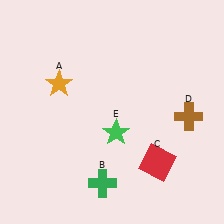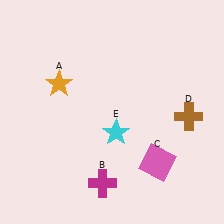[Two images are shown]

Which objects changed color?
B changed from green to magenta. C changed from red to pink. E changed from green to cyan.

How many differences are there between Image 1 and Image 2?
There are 3 differences between the two images.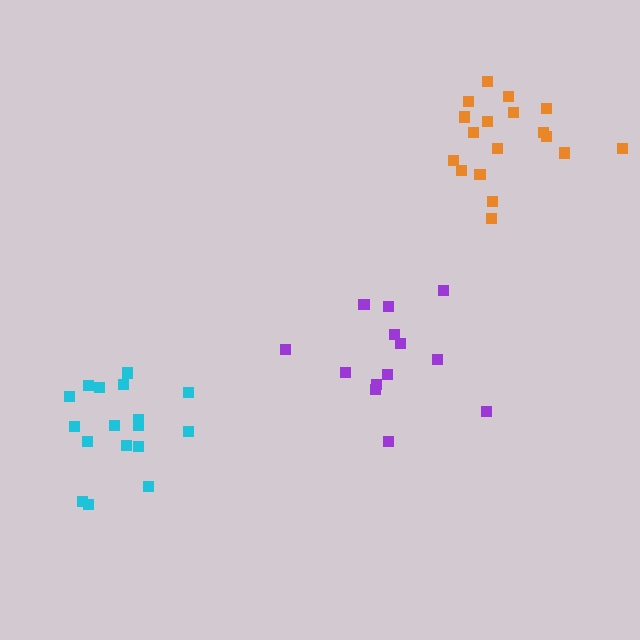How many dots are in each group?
Group 1: 17 dots, Group 2: 13 dots, Group 3: 18 dots (48 total).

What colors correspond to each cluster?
The clusters are colored: cyan, purple, orange.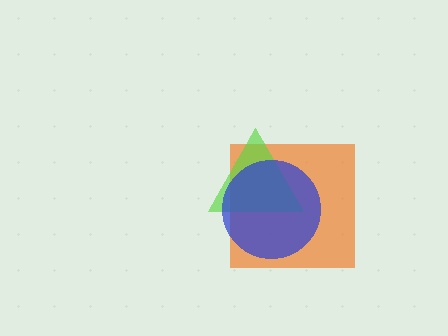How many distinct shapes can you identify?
There are 3 distinct shapes: an orange square, a lime triangle, a blue circle.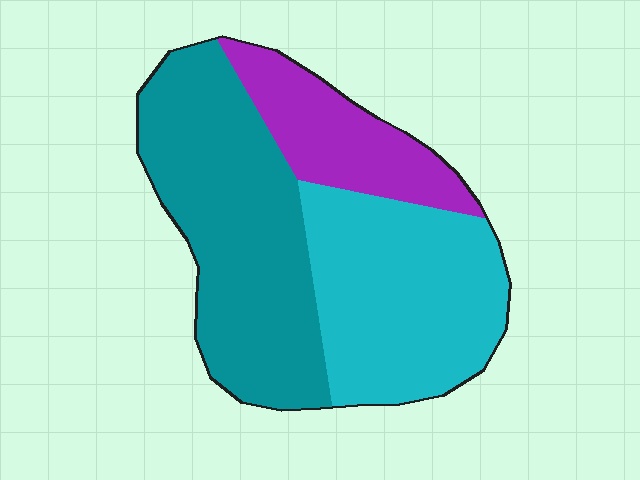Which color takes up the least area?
Purple, at roughly 20%.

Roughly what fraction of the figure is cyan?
Cyan covers about 35% of the figure.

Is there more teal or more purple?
Teal.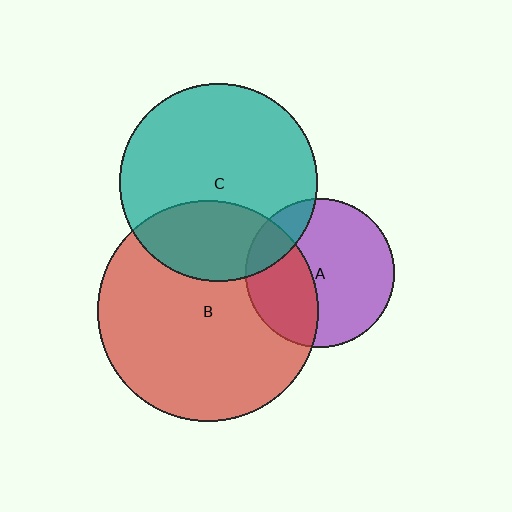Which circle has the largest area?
Circle B (red).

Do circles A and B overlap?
Yes.